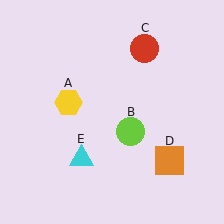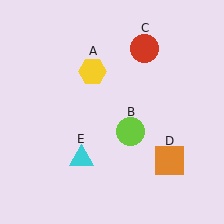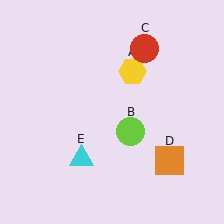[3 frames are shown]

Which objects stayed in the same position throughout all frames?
Lime circle (object B) and red circle (object C) and orange square (object D) and cyan triangle (object E) remained stationary.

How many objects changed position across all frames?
1 object changed position: yellow hexagon (object A).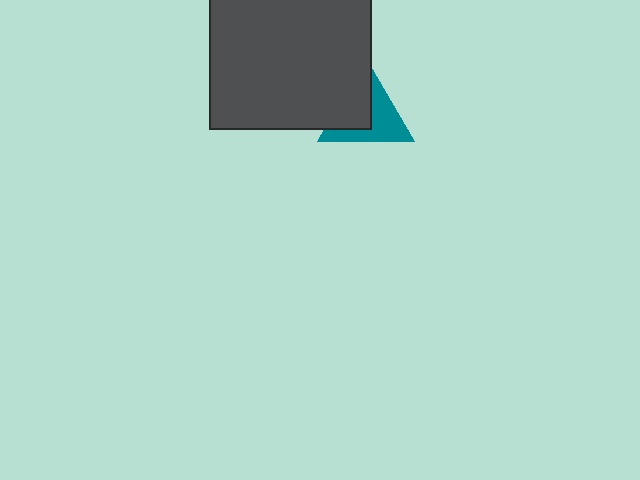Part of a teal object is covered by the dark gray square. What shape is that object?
It is a triangle.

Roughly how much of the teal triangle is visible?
About half of it is visible (roughly 54%).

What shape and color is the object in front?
The object in front is a dark gray square.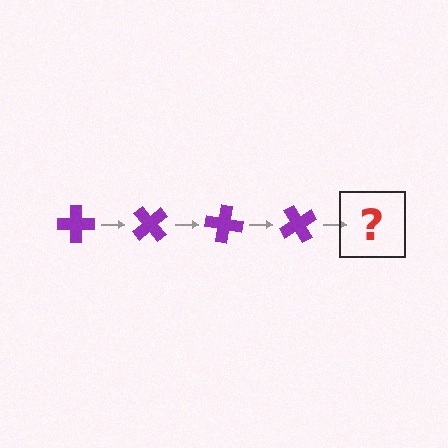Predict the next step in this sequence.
The next step is a purple cross rotated 200 degrees.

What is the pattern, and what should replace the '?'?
The pattern is that the cross rotates 50 degrees each step. The '?' should be a purple cross rotated 200 degrees.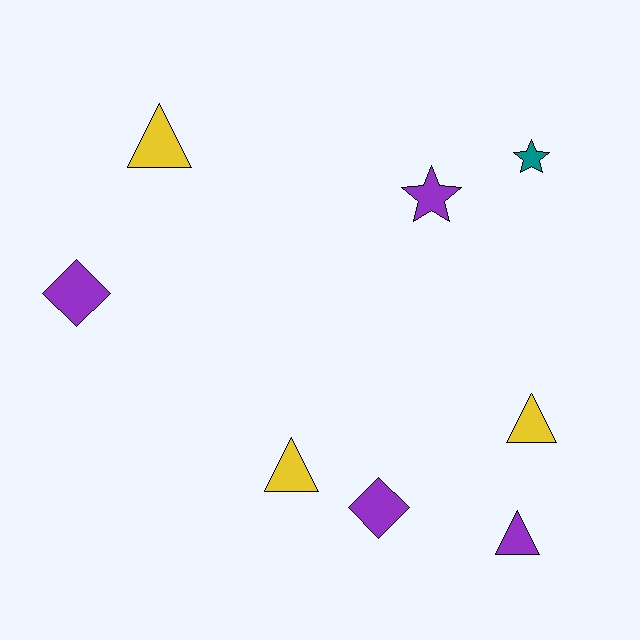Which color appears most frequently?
Purple, with 4 objects.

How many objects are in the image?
There are 8 objects.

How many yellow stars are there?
There are no yellow stars.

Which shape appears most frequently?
Triangle, with 4 objects.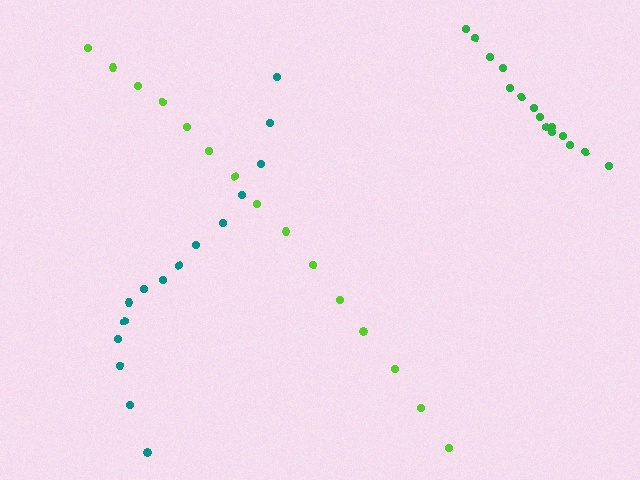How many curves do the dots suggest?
There are 3 distinct paths.